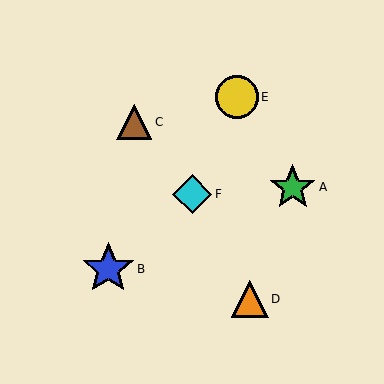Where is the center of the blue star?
The center of the blue star is at (108, 269).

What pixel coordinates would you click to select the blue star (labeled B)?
Click at (108, 269) to select the blue star B.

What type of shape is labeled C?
Shape C is a brown triangle.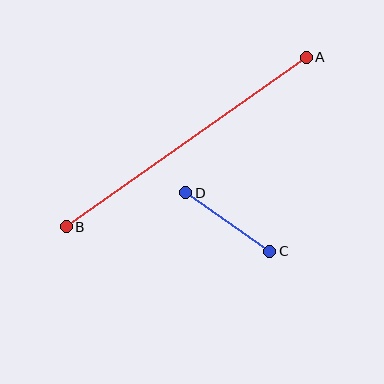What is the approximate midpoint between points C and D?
The midpoint is at approximately (228, 222) pixels.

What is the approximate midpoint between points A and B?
The midpoint is at approximately (186, 142) pixels.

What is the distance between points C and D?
The distance is approximately 102 pixels.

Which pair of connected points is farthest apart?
Points A and B are farthest apart.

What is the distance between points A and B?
The distance is approximately 294 pixels.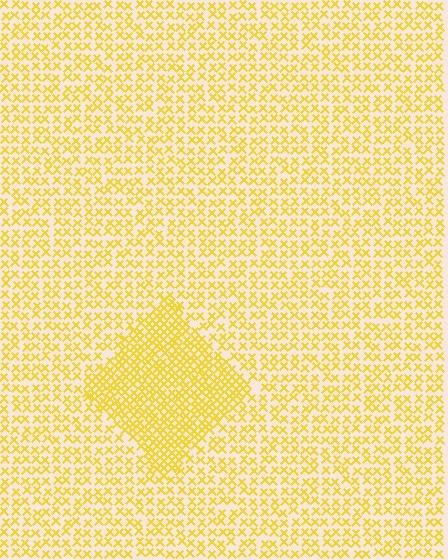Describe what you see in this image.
The image contains small yellow elements arranged at two different densities. A diamond-shaped region is visible where the elements are more densely packed than the surrounding area.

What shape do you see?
I see a diamond.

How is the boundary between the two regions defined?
The boundary is defined by a change in element density (approximately 1.8x ratio). All elements are the same color, size, and shape.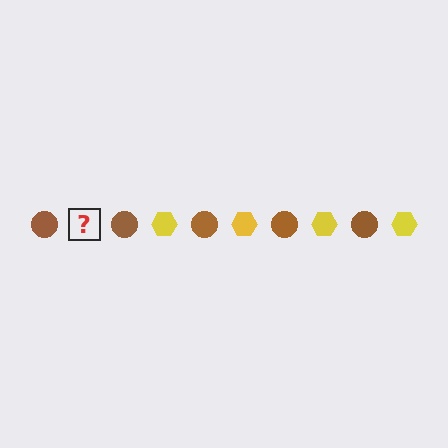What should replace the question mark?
The question mark should be replaced with a yellow hexagon.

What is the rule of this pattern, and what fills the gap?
The rule is that the pattern alternates between brown circle and yellow hexagon. The gap should be filled with a yellow hexagon.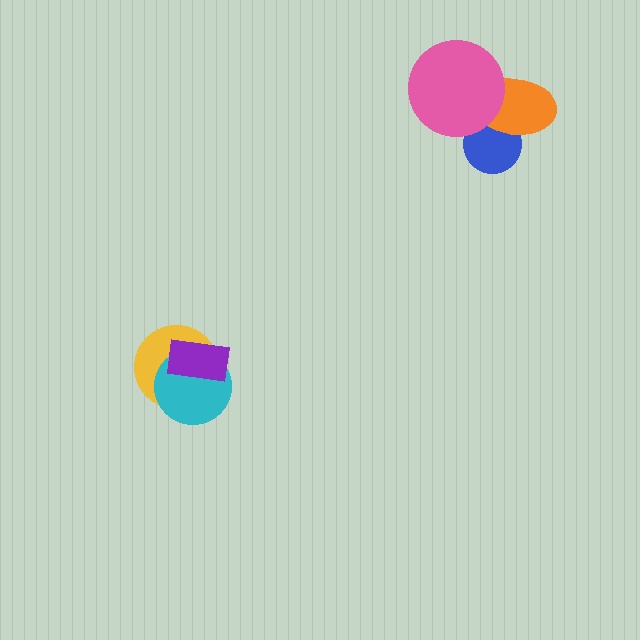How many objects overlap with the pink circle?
3 objects overlap with the pink circle.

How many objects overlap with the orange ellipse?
3 objects overlap with the orange ellipse.